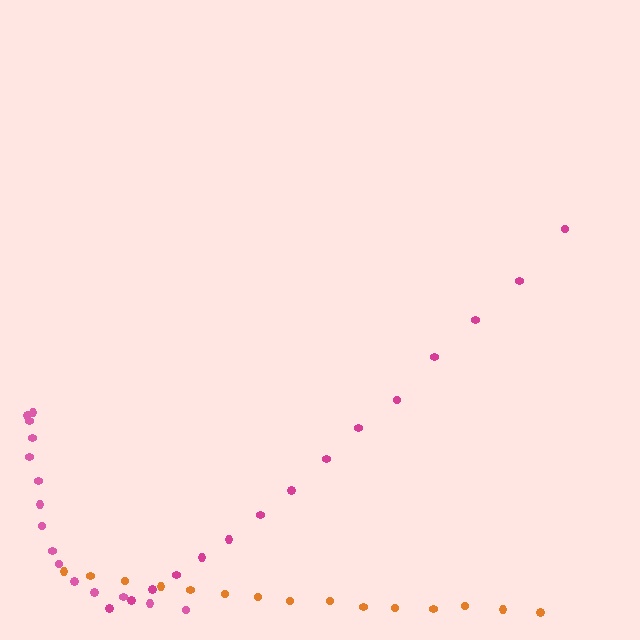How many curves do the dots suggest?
There are 3 distinct paths.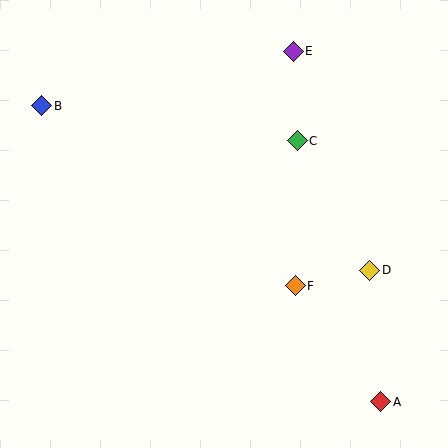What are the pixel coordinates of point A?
Point A is at (381, 402).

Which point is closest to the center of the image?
Point F at (295, 286) is closest to the center.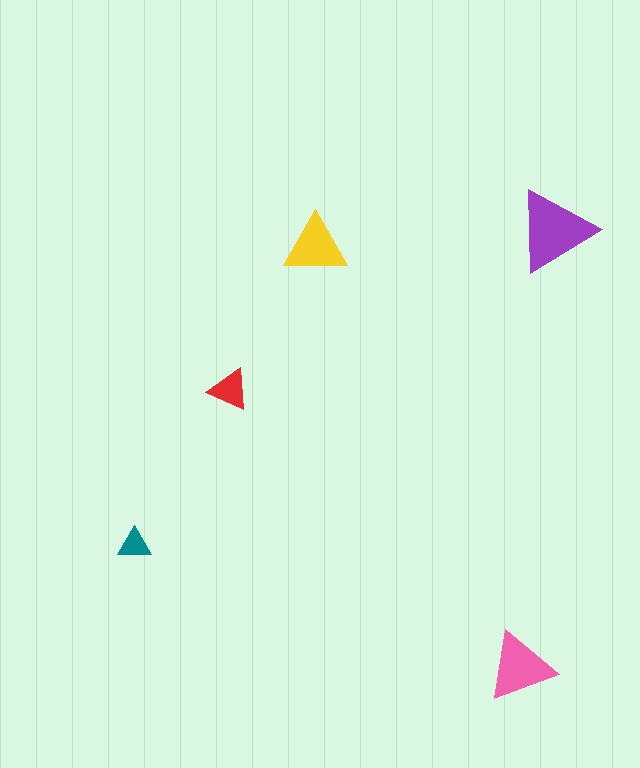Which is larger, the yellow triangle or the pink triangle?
The pink one.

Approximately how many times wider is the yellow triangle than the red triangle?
About 1.5 times wider.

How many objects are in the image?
There are 5 objects in the image.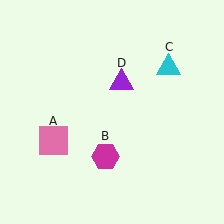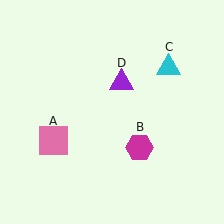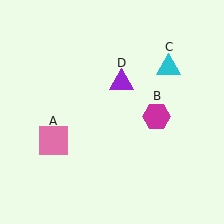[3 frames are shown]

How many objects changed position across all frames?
1 object changed position: magenta hexagon (object B).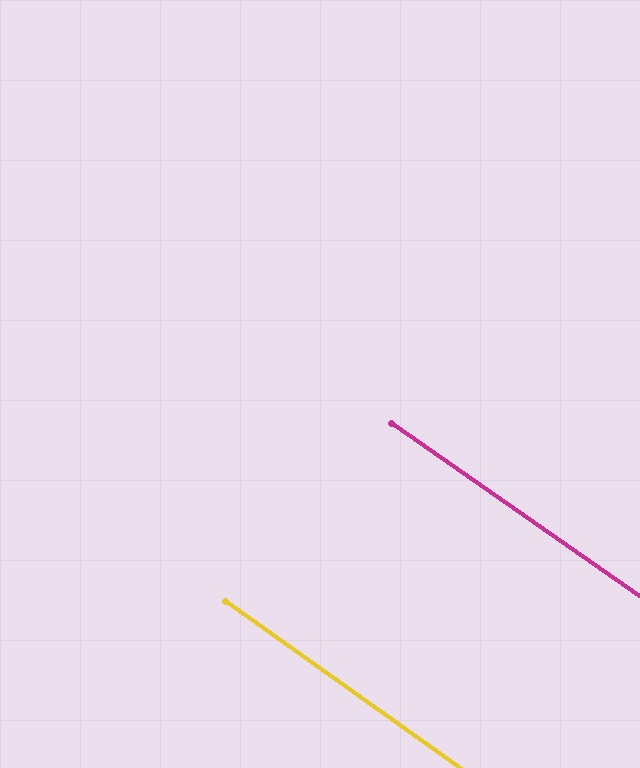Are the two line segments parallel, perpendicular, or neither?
Parallel — their directions differ by only 0.6°.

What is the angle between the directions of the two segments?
Approximately 1 degree.